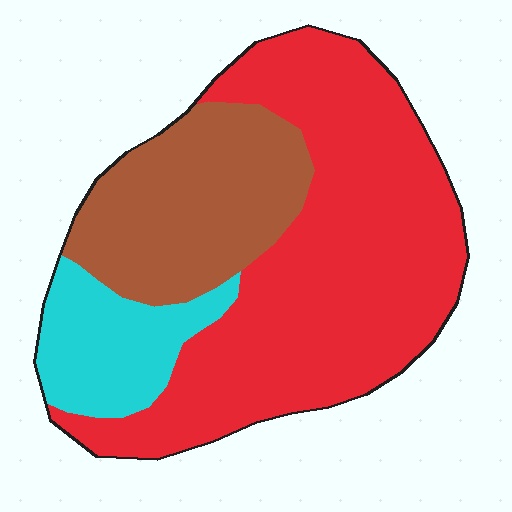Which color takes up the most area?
Red, at roughly 60%.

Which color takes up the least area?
Cyan, at roughly 15%.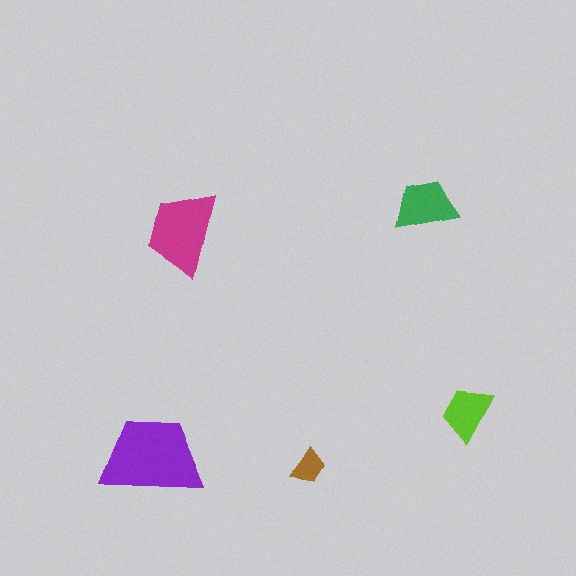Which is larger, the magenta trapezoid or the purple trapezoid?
The purple one.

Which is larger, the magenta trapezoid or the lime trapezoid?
The magenta one.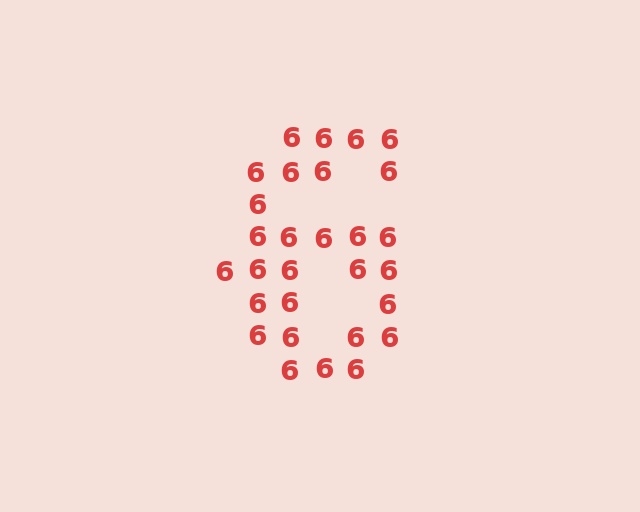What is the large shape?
The large shape is the digit 6.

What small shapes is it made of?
It is made of small digit 6's.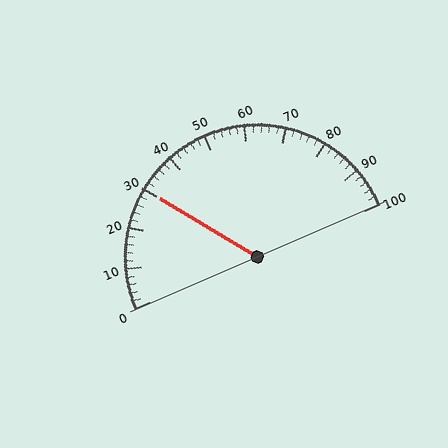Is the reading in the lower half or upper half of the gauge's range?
The reading is in the lower half of the range (0 to 100).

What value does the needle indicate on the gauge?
The needle indicates approximately 30.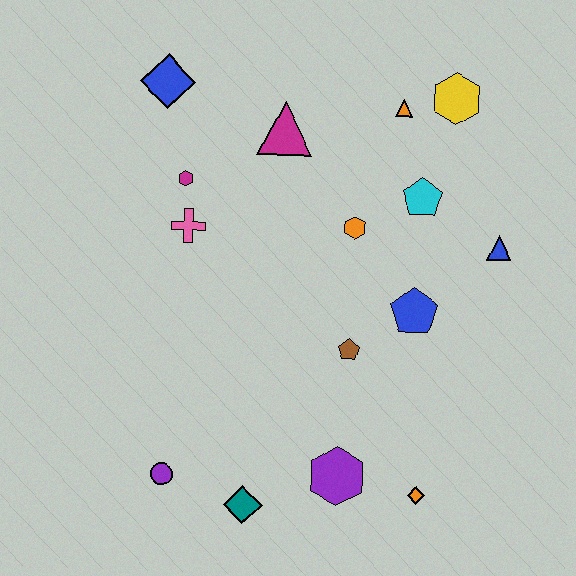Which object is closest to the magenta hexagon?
The pink cross is closest to the magenta hexagon.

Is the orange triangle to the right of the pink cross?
Yes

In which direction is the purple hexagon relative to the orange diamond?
The purple hexagon is to the left of the orange diamond.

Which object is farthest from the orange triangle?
The purple circle is farthest from the orange triangle.